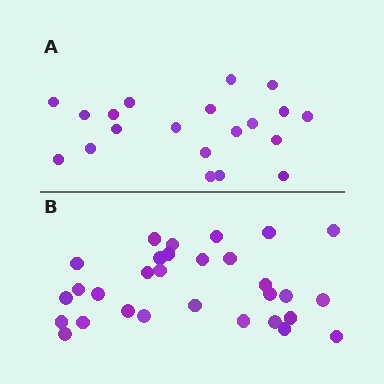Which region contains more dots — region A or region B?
Region B (the bottom region) has more dots.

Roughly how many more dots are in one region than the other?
Region B has roughly 10 or so more dots than region A.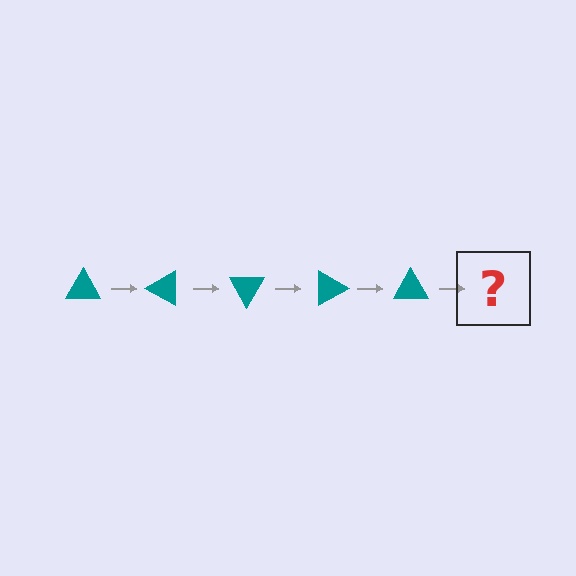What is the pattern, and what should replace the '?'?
The pattern is that the triangle rotates 30 degrees each step. The '?' should be a teal triangle rotated 150 degrees.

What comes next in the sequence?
The next element should be a teal triangle rotated 150 degrees.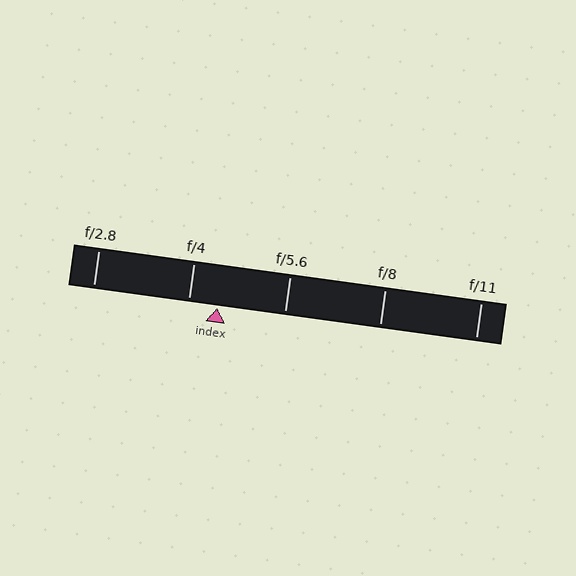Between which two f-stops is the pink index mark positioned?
The index mark is between f/4 and f/5.6.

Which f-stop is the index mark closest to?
The index mark is closest to f/4.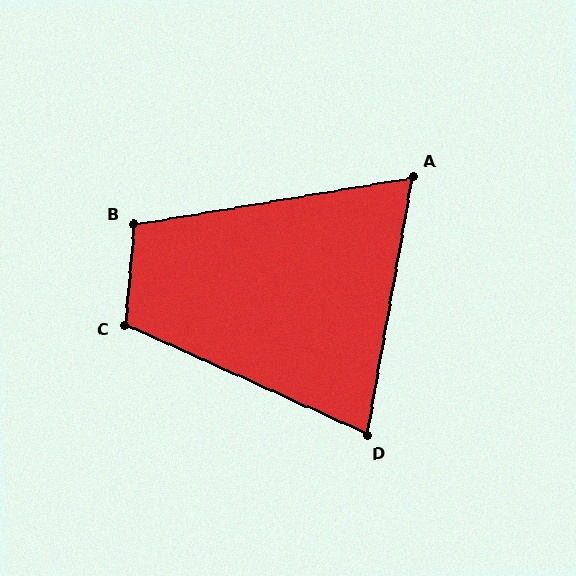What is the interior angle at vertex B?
Approximately 104 degrees (obtuse).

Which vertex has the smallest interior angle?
A, at approximately 71 degrees.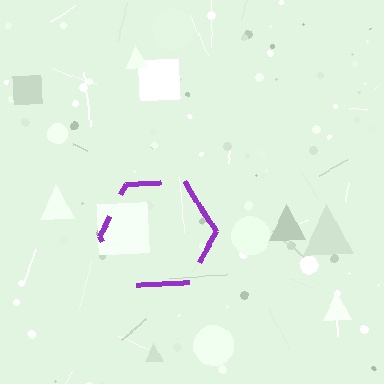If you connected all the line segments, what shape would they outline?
They would outline a hexagon.